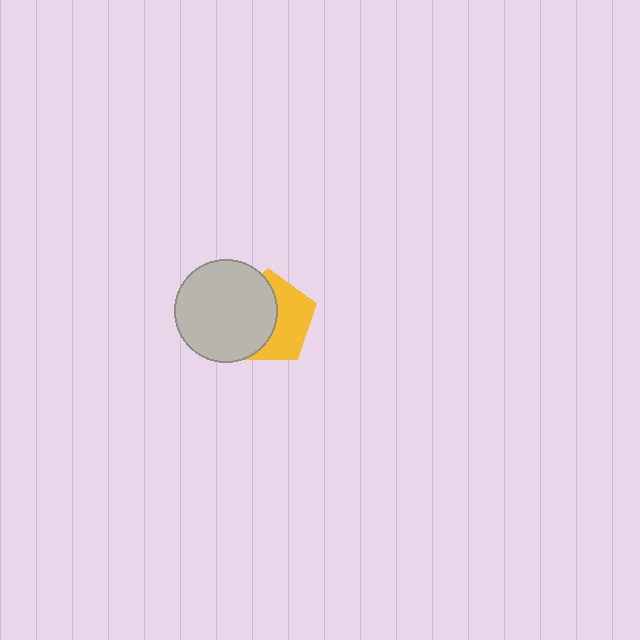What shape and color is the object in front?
The object in front is a light gray circle.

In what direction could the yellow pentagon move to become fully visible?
The yellow pentagon could move right. That would shift it out from behind the light gray circle entirely.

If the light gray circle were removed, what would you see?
You would see the complete yellow pentagon.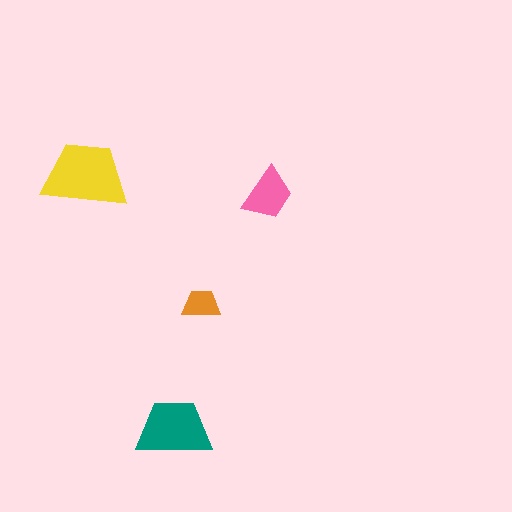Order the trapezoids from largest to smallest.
the yellow one, the teal one, the pink one, the orange one.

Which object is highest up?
The yellow trapezoid is topmost.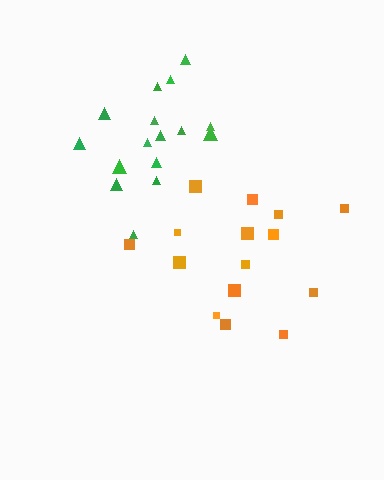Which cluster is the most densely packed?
Green.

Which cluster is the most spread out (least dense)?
Orange.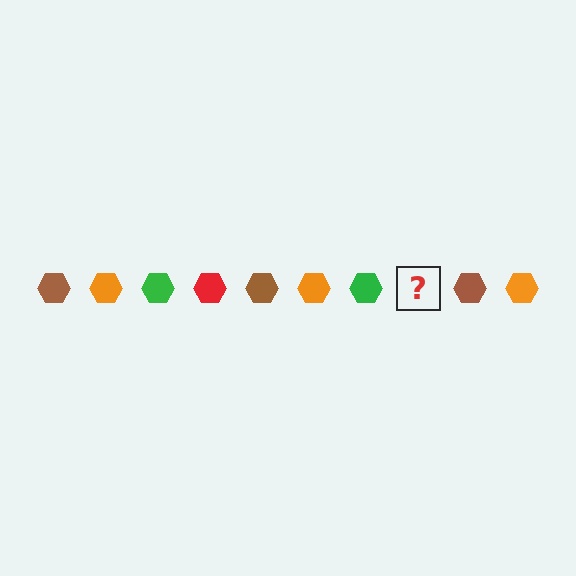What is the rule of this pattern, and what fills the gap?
The rule is that the pattern cycles through brown, orange, green, red hexagons. The gap should be filled with a red hexagon.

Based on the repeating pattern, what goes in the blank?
The blank should be a red hexagon.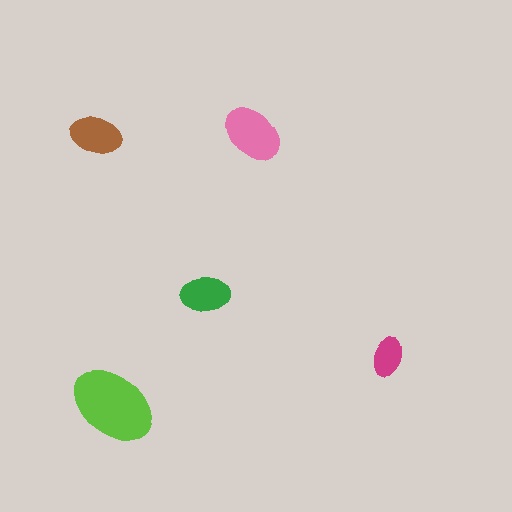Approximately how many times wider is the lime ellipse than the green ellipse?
About 1.5 times wider.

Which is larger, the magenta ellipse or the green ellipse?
The green one.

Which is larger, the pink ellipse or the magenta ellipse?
The pink one.